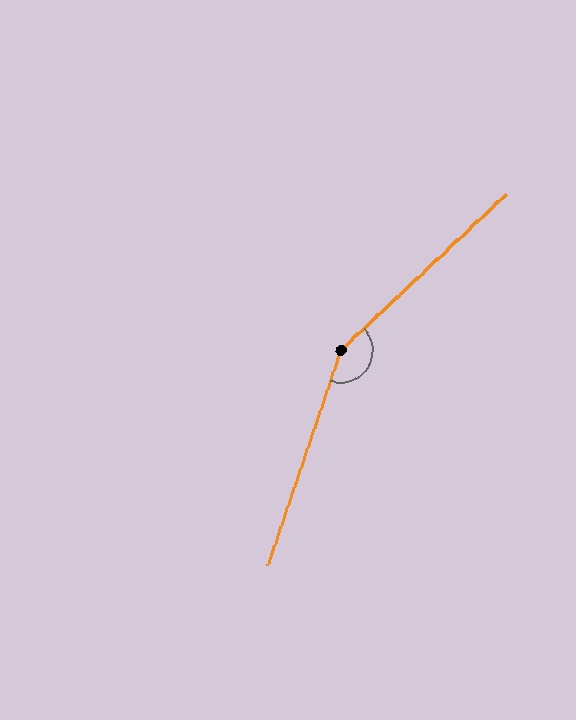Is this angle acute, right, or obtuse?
It is obtuse.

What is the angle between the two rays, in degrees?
Approximately 152 degrees.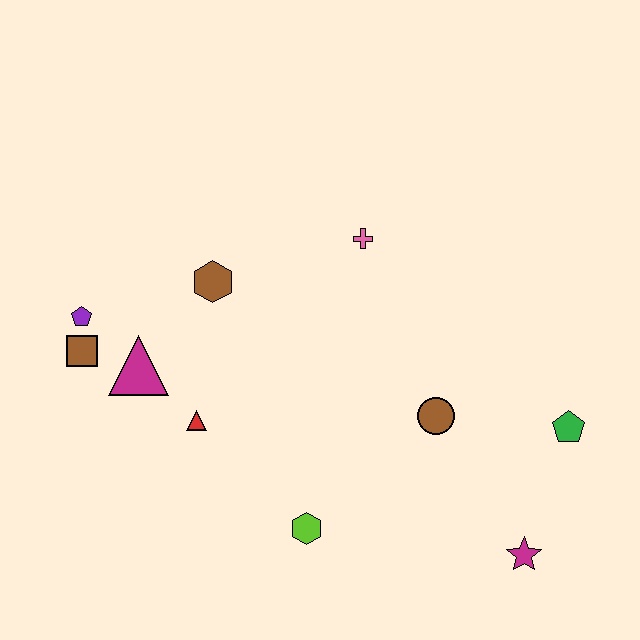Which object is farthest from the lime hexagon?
The purple pentagon is farthest from the lime hexagon.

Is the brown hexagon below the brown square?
No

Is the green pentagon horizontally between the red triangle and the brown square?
No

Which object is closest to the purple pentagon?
The brown square is closest to the purple pentagon.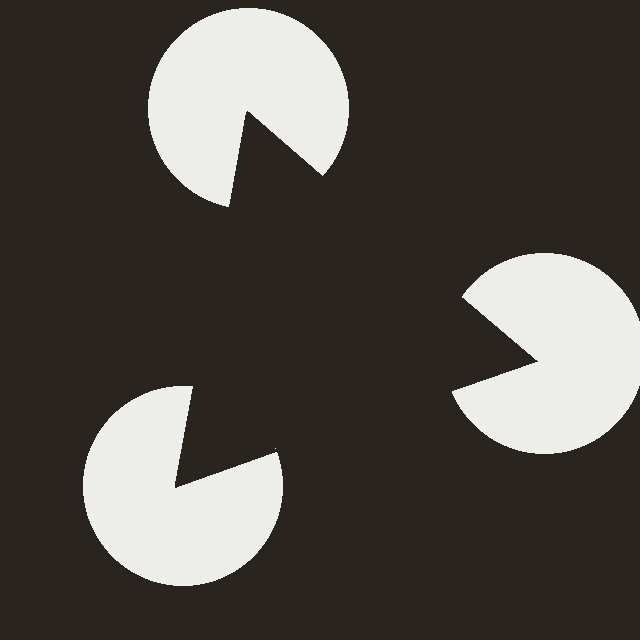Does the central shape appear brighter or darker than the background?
It typically appears slightly darker than the background, even though no actual brightness change is drawn.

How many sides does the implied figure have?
3 sides.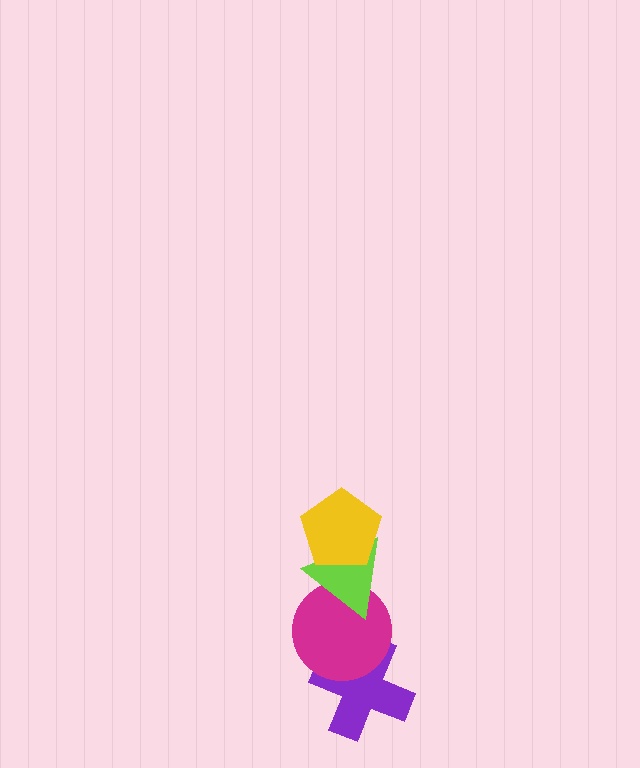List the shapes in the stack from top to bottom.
From top to bottom: the yellow pentagon, the lime triangle, the magenta circle, the purple cross.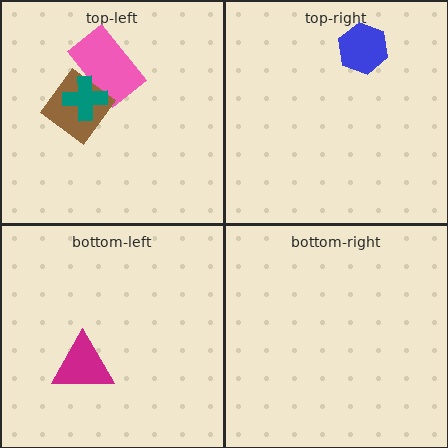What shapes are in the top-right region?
The blue hexagon.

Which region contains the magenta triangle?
The bottom-left region.